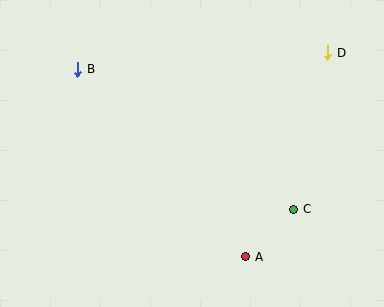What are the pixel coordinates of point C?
Point C is at (294, 209).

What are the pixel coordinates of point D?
Point D is at (328, 53).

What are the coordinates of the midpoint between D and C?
The midpoint between D and C is at (311, 131).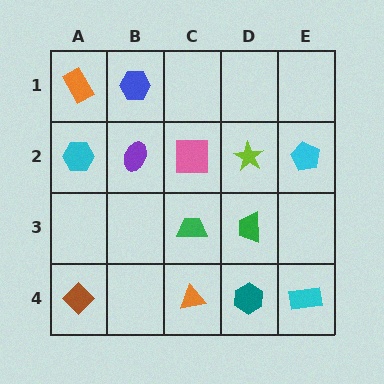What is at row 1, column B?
A blue hexagon.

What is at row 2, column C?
A pink square.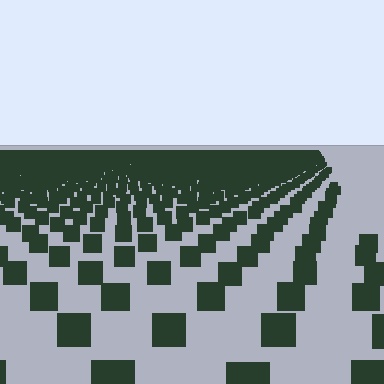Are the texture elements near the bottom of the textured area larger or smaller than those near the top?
Larger. Near the bottom, elements are closer to the viewer and appear at a bigger on-screen size.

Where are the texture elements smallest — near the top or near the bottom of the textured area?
Near the top.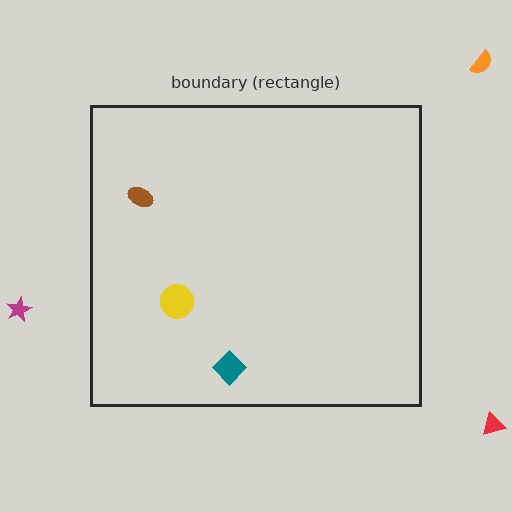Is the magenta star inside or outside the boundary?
Outside.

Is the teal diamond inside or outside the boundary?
Inside.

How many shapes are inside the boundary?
3 inside, 3 outside.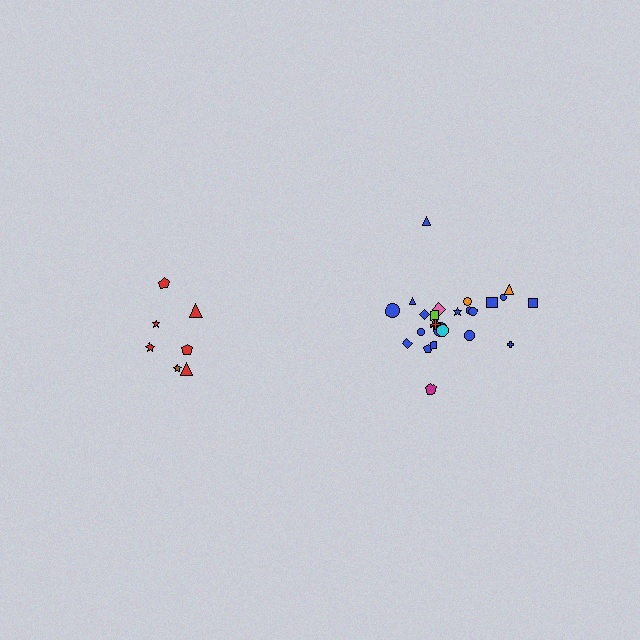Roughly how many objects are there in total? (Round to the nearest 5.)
Roughly 30 objects in total.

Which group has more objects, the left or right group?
The right group.